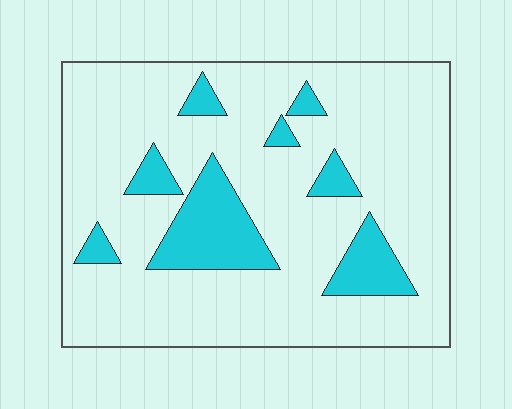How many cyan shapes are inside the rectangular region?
8.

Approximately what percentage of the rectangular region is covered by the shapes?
Approximately 15%.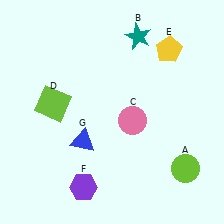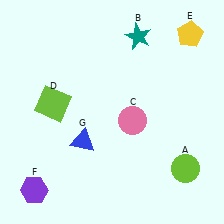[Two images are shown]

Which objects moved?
The objects that moved are: the yellow pentagon (E), the purple hexagon (F).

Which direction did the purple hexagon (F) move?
The purple hexagon (F) moved left.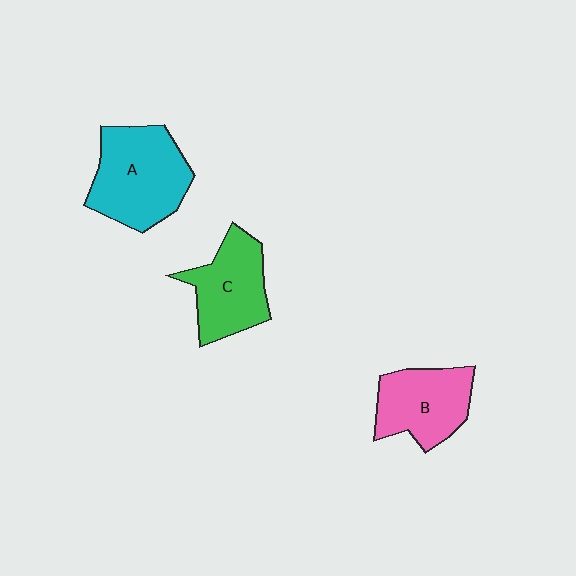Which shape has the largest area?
Shape A (cyan).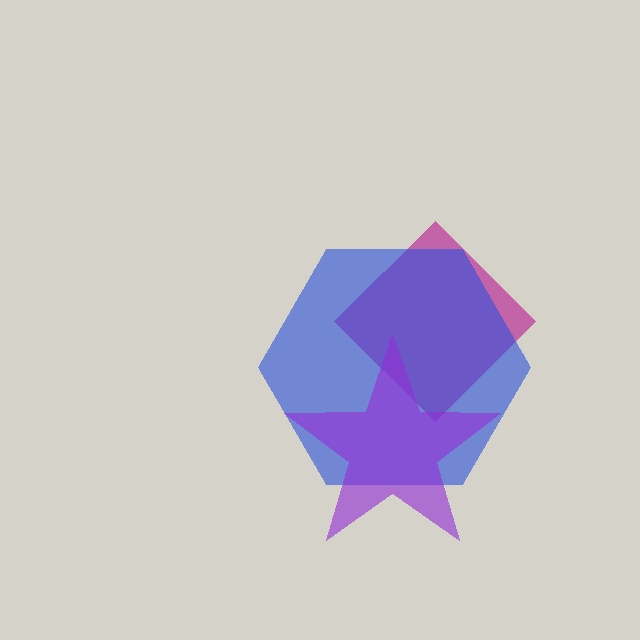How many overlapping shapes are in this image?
There are 3 overlapping shapes in the image.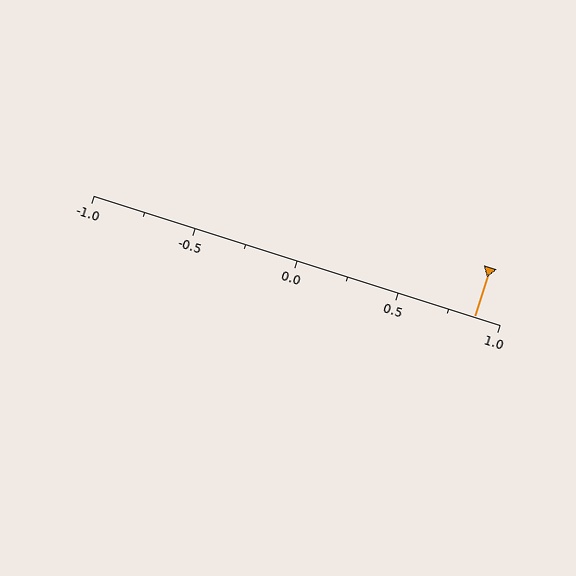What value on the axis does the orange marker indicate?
The marker indicates approximately 0.88.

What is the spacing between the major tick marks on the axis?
The major ticks are spaced 0.5 apart.